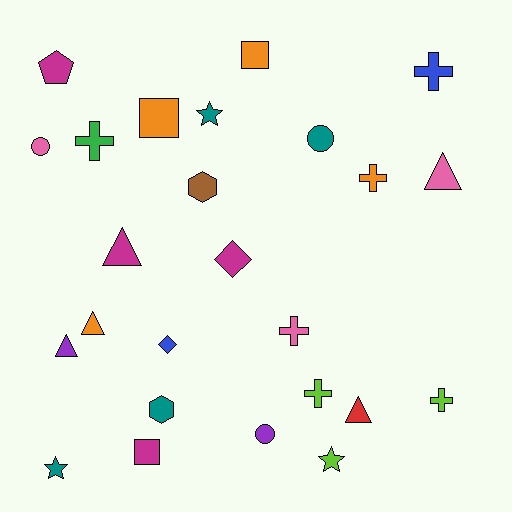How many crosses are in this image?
There are 6 crosses.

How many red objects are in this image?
There is 1 red object.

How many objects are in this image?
There are 25 objects.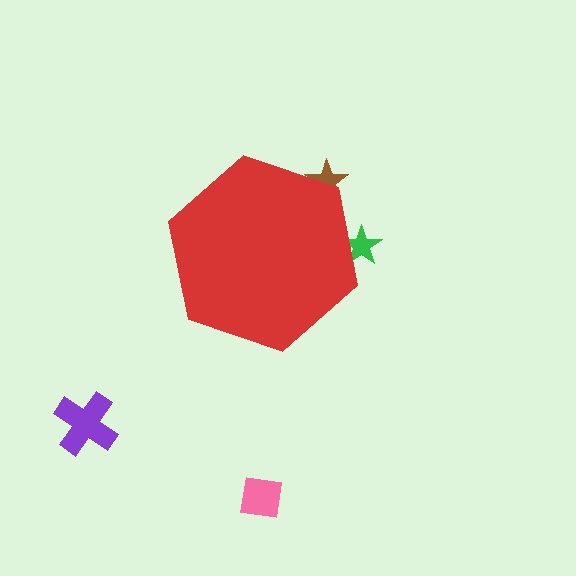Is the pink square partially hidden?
No, the pink square is fully visible.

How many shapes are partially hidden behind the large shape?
2 shapes are partially hidden.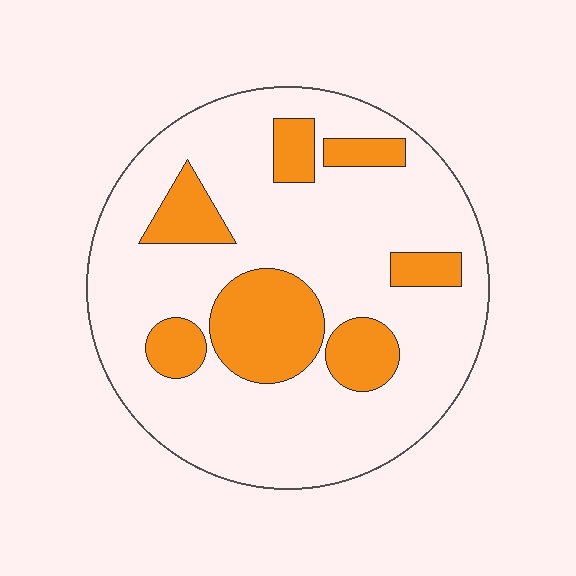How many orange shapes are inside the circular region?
7.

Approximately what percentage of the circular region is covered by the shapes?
Approximately 25%.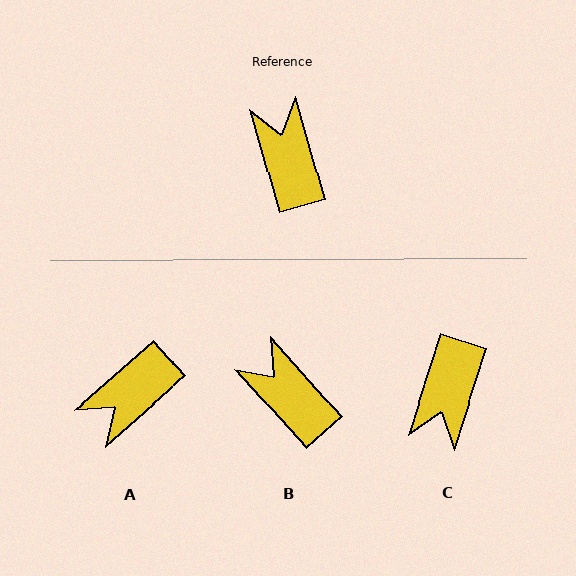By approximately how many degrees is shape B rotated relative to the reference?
Approximately 26 degrees counter-clockwise.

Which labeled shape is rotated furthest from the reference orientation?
C, about 146 degrees away.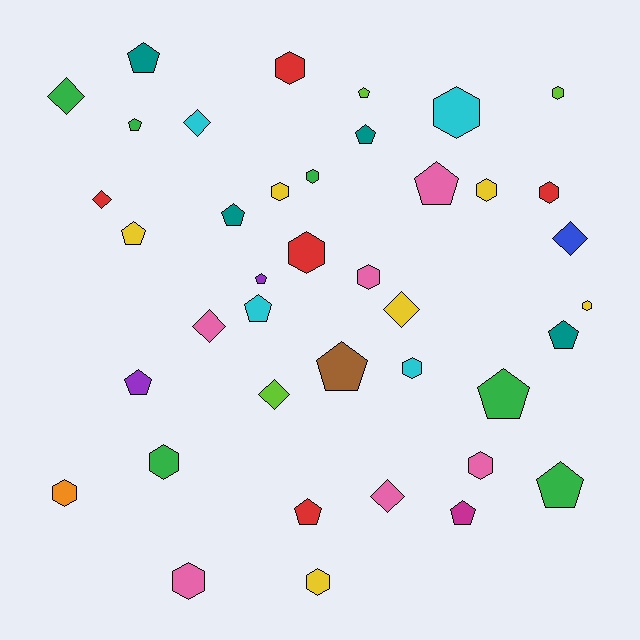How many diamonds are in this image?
There are 8 diamonds.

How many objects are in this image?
There are 40 objects.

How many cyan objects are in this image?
There are 4 cyan objects.